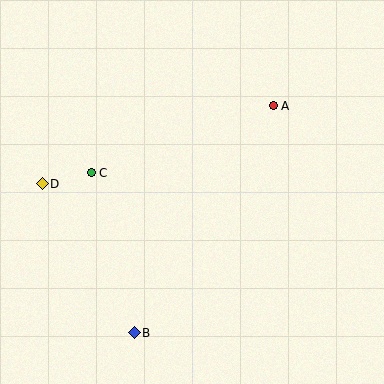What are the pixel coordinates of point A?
Point A is at (273, 106).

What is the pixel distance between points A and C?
The distance between A and C is 194 pixels.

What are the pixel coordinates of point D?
Point D is at (42, 184).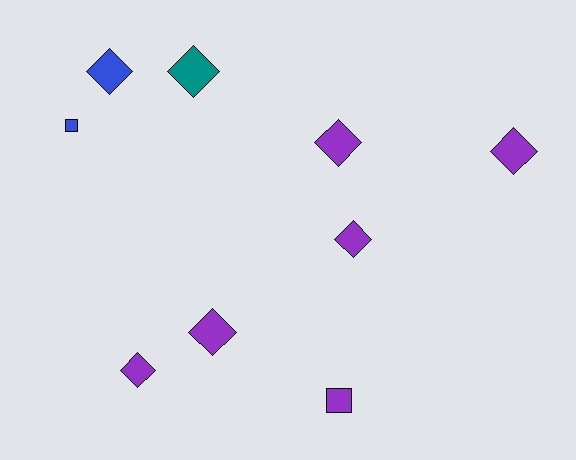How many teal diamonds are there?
There is 1 teal diamond.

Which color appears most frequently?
Purple, with 6 objects.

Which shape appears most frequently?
Diamond, with 7 objects.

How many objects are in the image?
There are 9 objects.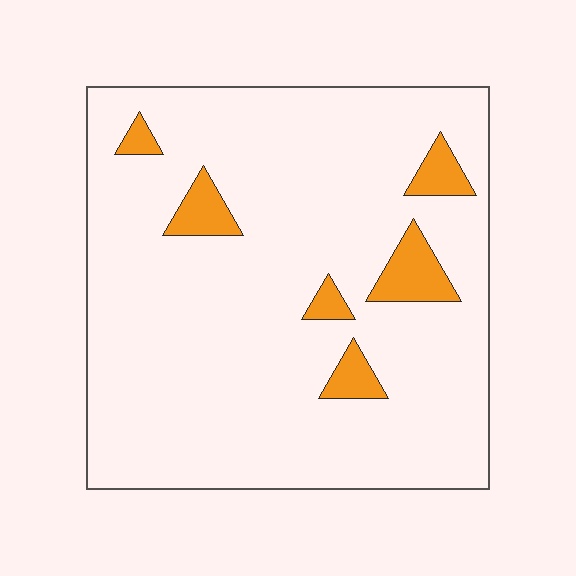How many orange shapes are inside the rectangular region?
6.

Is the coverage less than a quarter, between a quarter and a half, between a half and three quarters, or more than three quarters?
Less than a quarter.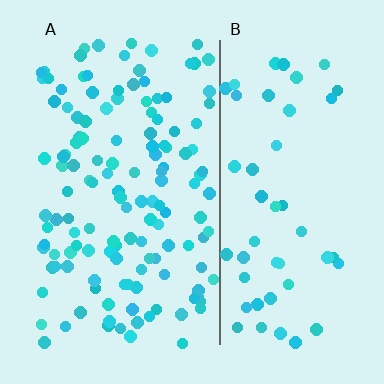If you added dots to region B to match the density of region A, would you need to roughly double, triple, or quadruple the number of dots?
Approximately triple.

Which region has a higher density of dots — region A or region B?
A (the left).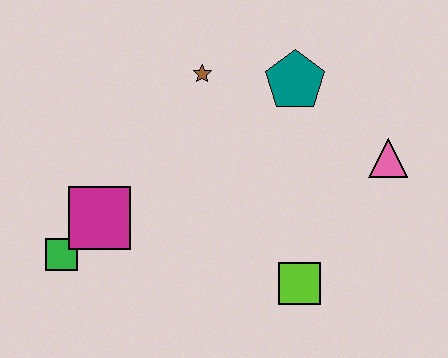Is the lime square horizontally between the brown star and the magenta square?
No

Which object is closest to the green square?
The magenta square is closest to the green square.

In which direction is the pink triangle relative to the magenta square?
The pink triangle is to the right of the magenta square.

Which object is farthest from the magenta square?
The pink triangle is farthest from the magenta square.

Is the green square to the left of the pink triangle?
Yes